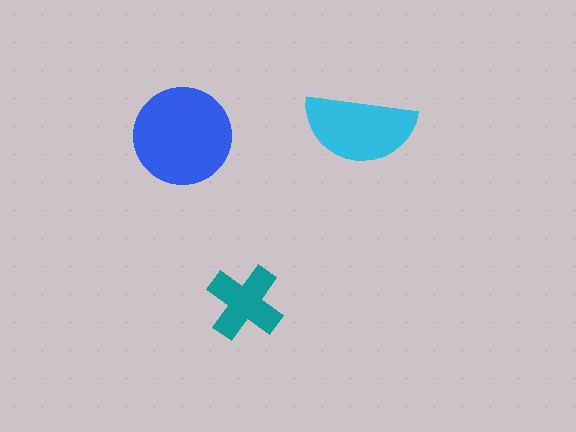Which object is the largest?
The blue circle.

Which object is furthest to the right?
The cyan semicircle is rightmost.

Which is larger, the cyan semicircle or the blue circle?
The blue circle.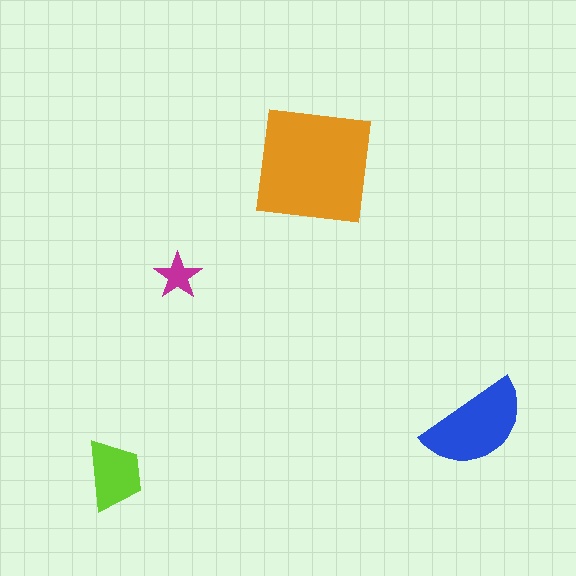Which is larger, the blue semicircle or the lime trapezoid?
The blue semicircle.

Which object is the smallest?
The magenta star.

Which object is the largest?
The orange square.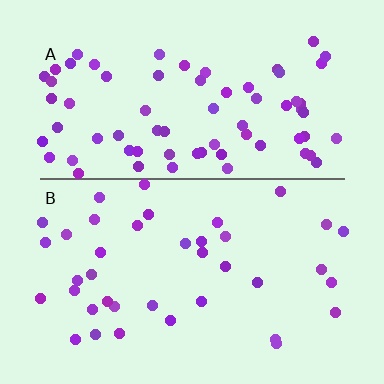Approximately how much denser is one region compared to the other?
Approximately 1.8× — region A over region B.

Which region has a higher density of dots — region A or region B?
A (the top).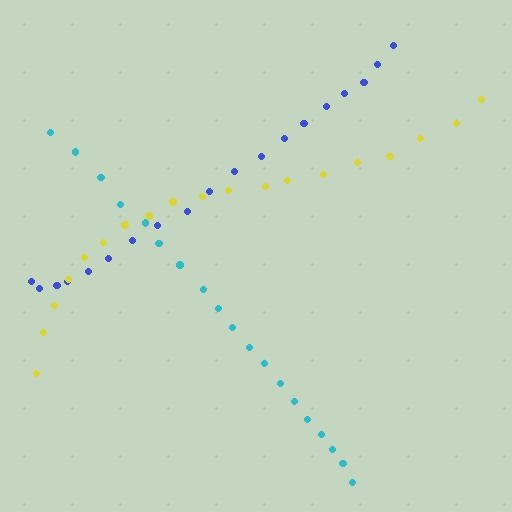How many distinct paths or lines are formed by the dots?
There are 3 distinct paths.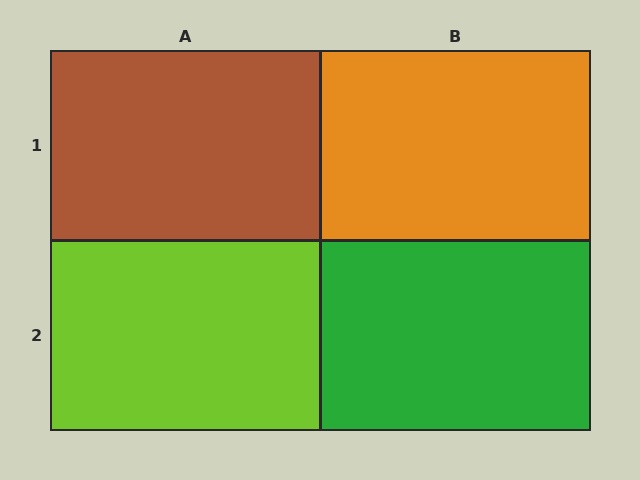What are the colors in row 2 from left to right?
Lime, green.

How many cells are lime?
1 cell is lime.